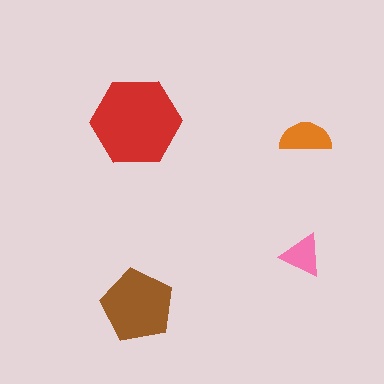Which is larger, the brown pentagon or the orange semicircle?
The brown pentagon.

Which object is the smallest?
The pink triangle.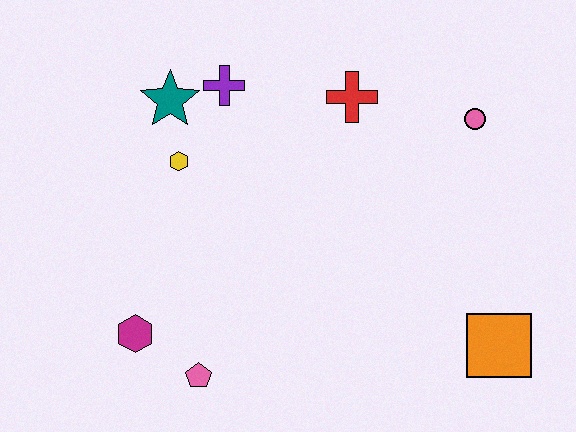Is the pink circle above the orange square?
Yes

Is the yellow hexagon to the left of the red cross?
Yes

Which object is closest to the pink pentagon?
The magenta hexagon is closest to the pink pentagon.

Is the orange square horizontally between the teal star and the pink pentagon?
No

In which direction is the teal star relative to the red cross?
The teal star is to the left of the red cross.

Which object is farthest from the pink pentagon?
The pink circle is farthest from the pink pentagon.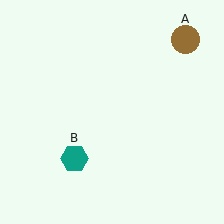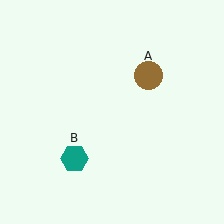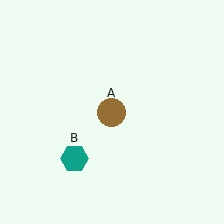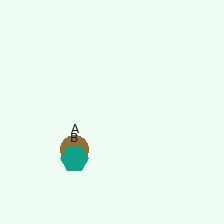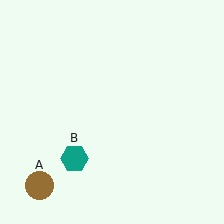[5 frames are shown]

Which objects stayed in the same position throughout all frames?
Teal hexagon (object B) remained stationary.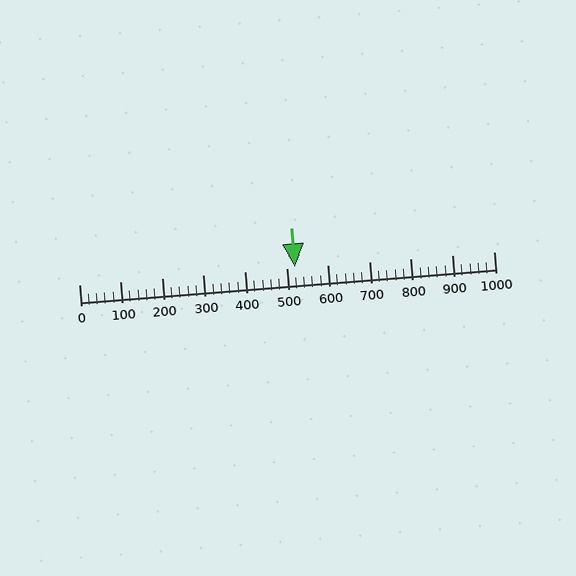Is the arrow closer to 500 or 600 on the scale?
The arrow is closer to 500.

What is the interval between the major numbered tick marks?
The major tick marks are spaced 100 units apart.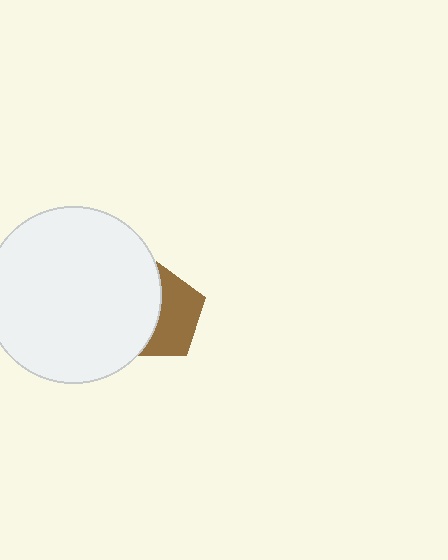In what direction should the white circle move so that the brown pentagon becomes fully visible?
The white circle should move left. That is the shortest direction to clear the overlap and leave the brown pentagon fully visible.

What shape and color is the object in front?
The object in front is a white circle.